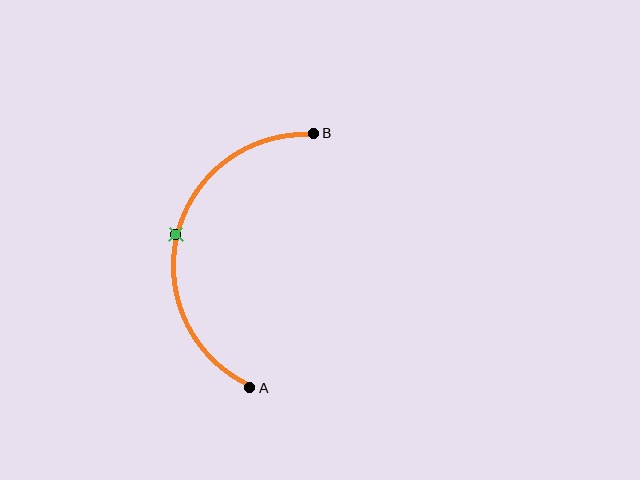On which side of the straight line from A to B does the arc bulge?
The arc bulges to the left of the straight line connecting A and B.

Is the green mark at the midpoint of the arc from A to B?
Yes. The green mark lies on the arc at equal arc-length from both A and B — it is the arc midpoint.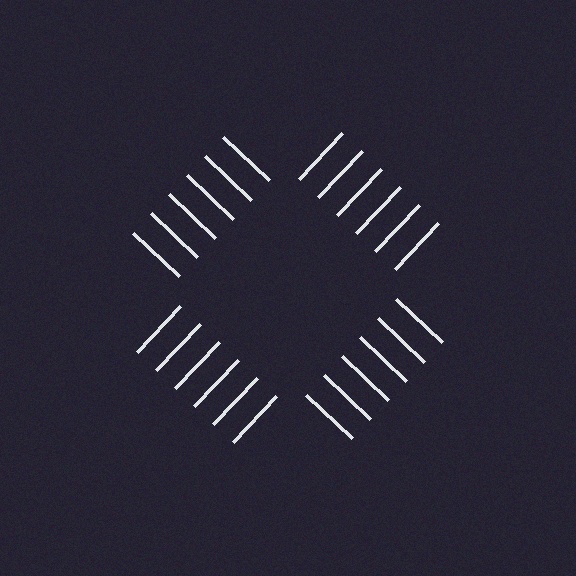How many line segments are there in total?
24 — 6 along each of the 4 edges.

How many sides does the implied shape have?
4 sides — the line-ends trace a square.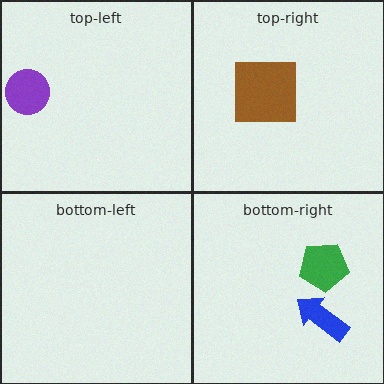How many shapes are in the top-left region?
1.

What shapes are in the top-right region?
The brown square.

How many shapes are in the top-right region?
1.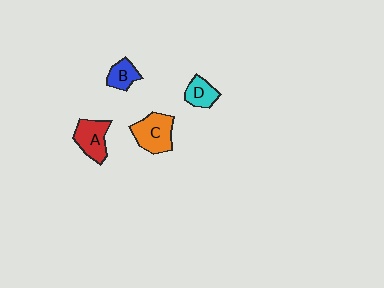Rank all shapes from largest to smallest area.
From largest to smallest: C (orange), A (red), D (cyan), B (blue).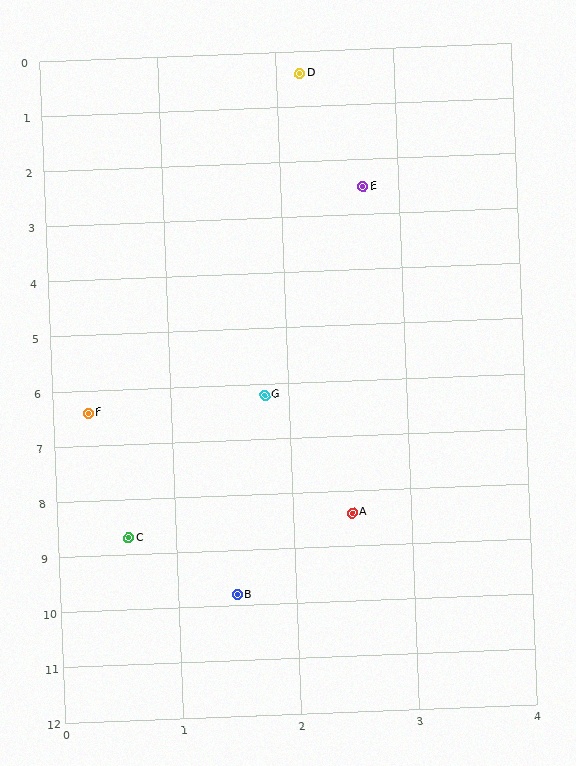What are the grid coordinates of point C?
Point C is at approximately (0.6, 8.7).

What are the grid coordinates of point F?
Point F is at approximately (0.3, 6.4).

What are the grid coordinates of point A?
Point A is at approximately (2.5, 8.4).